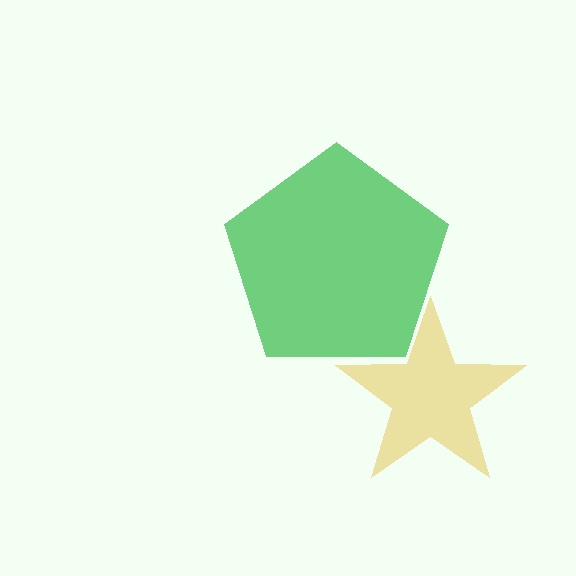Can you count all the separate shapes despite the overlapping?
Yes, there are 2 separate shapes.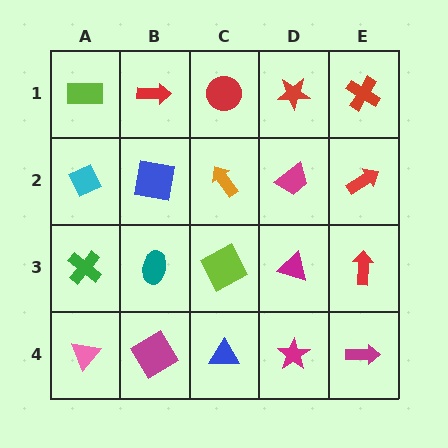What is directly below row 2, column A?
A green cross.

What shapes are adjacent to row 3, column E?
A red arrow (row 2, column E), a magenta arrow (row 4, column E), a magenta triangle (row 3, column D).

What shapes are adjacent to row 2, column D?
A red star (row 1, column D), a magenta triangle (row 3, column D), an orange arrow (row 2, column C), a red arrow (row 2, column E).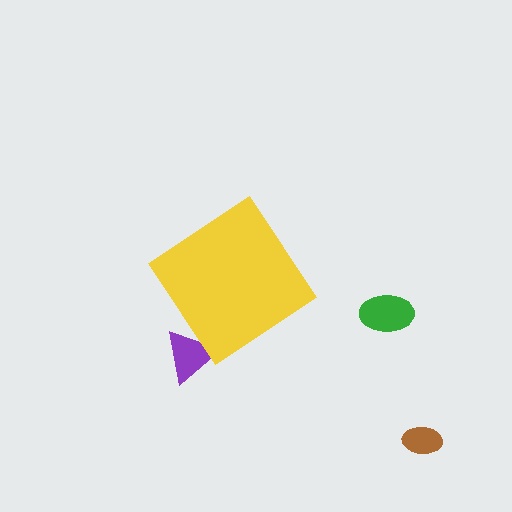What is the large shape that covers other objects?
A yellow diamond.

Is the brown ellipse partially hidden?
No, the brown ellipse is fully visible.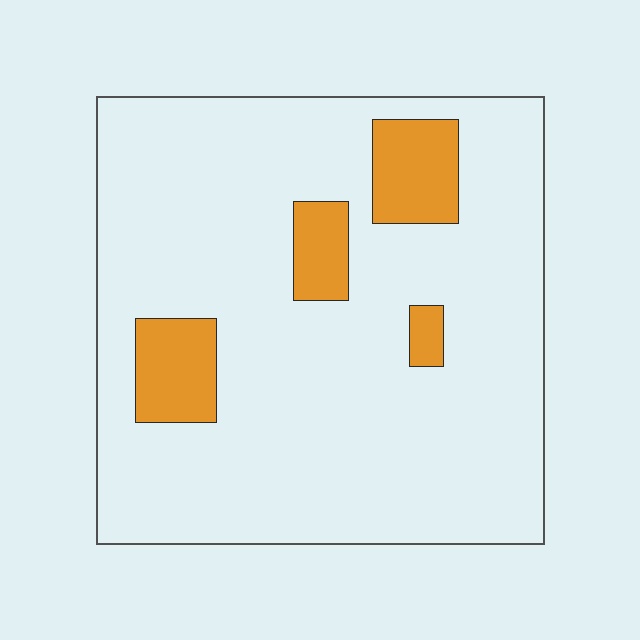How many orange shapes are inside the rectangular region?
4.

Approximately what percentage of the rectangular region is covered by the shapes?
Approximately 15%.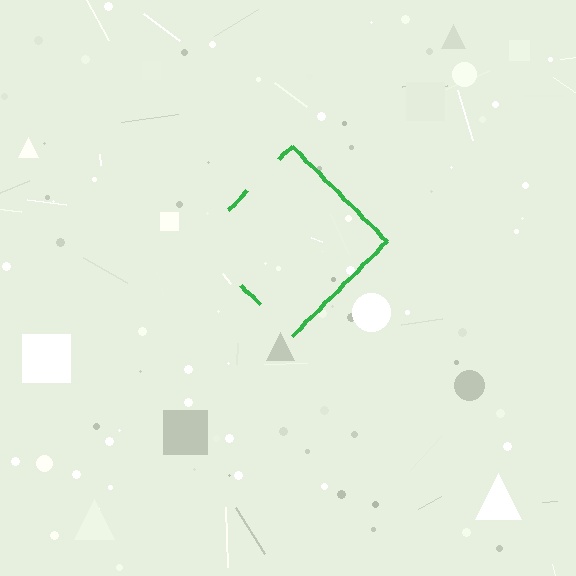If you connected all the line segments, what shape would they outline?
They would outline a diamond.